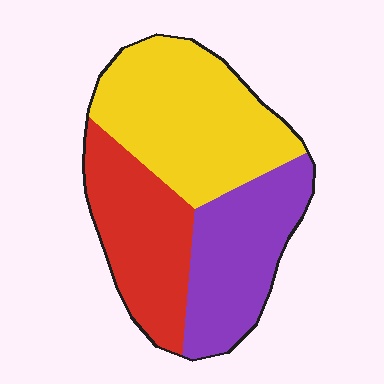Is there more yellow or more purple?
Yellow.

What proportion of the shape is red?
Red takes up between a sixth and a third of the shape.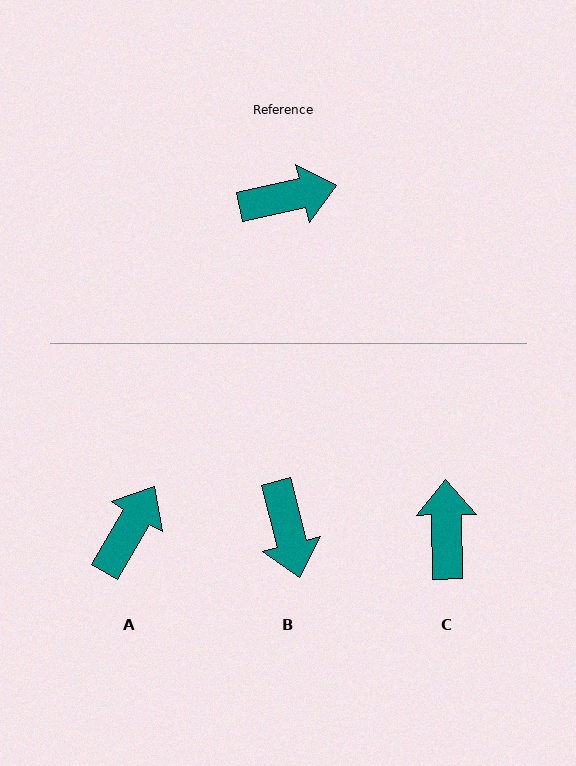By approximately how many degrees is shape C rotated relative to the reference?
Approximately 78 degrees counter-clockwise.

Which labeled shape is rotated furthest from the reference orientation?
B, about 89 degrees away.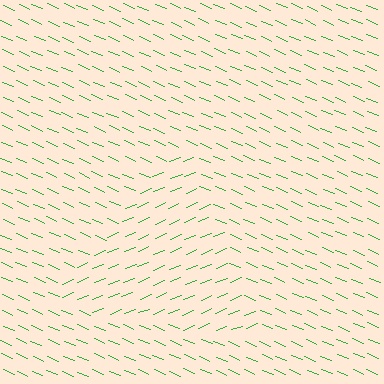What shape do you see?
I see a triangle.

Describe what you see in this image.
The image is filled with small green line segments. A triangle region in the image has lines oriented differently from the surrounding lines, creating a visible texture boundary.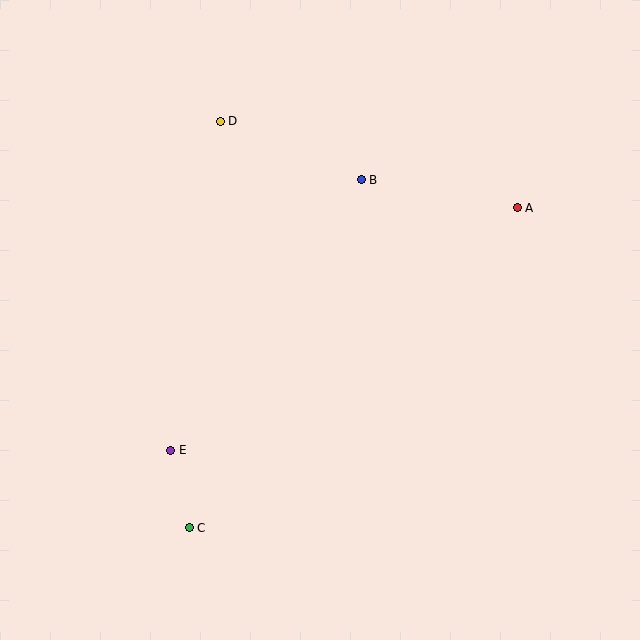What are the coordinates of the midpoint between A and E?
The midpoint between A and E is at (344, 329).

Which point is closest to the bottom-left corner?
Point C is closest to the bottom-left corner.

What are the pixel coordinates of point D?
Point D is at (220, 121).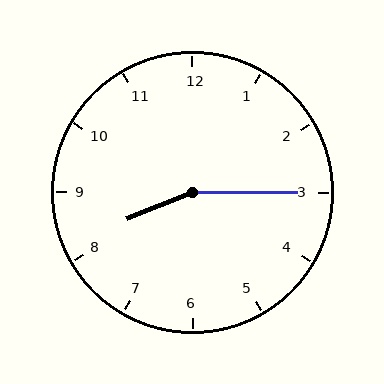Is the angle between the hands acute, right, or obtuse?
It is obtuse.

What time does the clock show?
8:15.